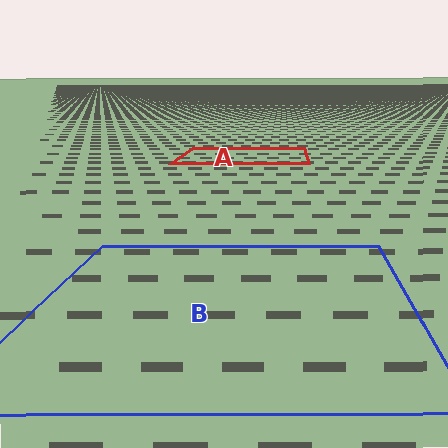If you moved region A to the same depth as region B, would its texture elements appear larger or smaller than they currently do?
They would appear larger. At a closer depth, the same texture elements are projected at a bigger on-screen size.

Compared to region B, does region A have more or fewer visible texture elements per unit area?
Region A has more texture elements per unit area — they are packed more densely because it is farther away.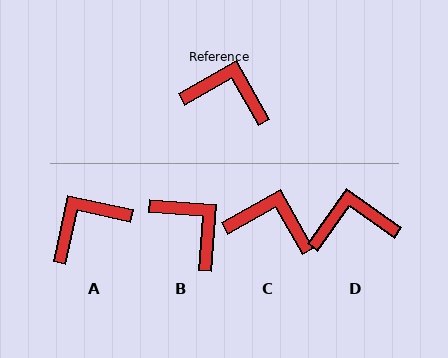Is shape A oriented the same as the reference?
No, it is off by about 49 degrees.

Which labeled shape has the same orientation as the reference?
C.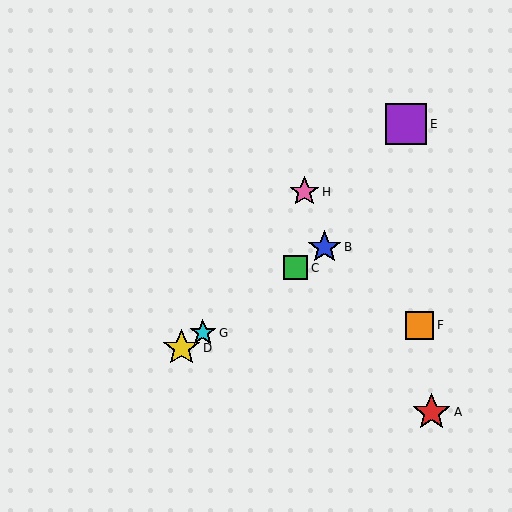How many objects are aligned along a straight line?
4 objects (B, C, D, G) are aligned along a straight line.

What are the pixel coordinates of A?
Object A is at (432, 412).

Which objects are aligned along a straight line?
Objects B, C, D, G are aligned along a straight line.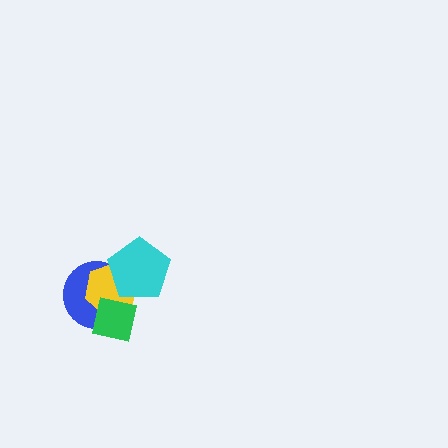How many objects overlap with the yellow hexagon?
3 objects overlap with the yellow hexagon.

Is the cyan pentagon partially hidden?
No, no other shape covers it.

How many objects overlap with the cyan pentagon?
2 objects overlap with the cyan pentagon.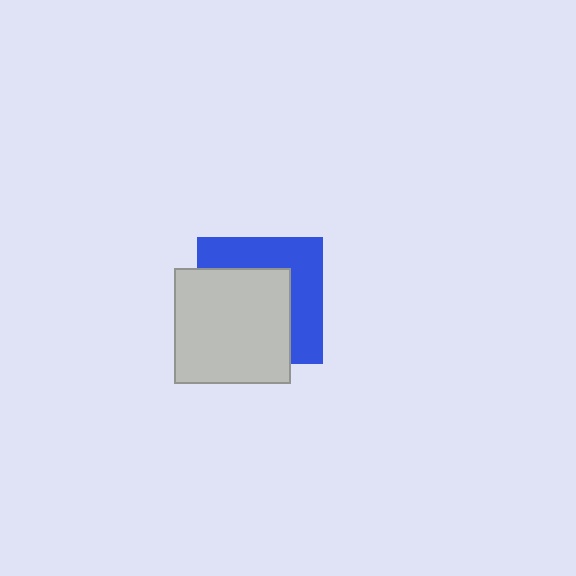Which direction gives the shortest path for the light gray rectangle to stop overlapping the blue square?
Moving toward the lower-left gives the shortest separation.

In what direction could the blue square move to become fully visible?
The blue square could move toward the upper-right. That would shift it out from behind the light gray rectangle entirely.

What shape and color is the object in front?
The object in front is a light gray rectangle.